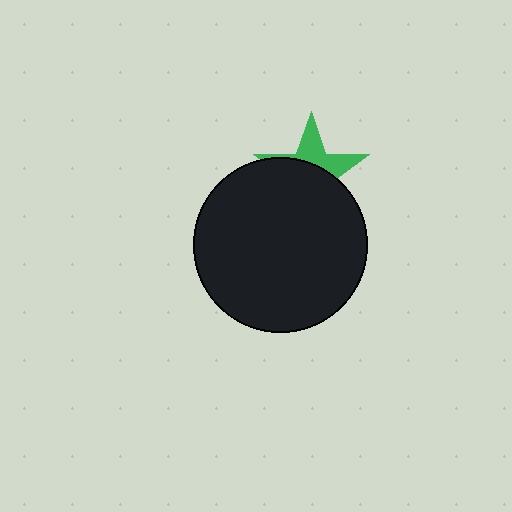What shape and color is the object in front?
The object in front is a black circle.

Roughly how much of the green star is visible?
A small part of it is visible (roughly 38%).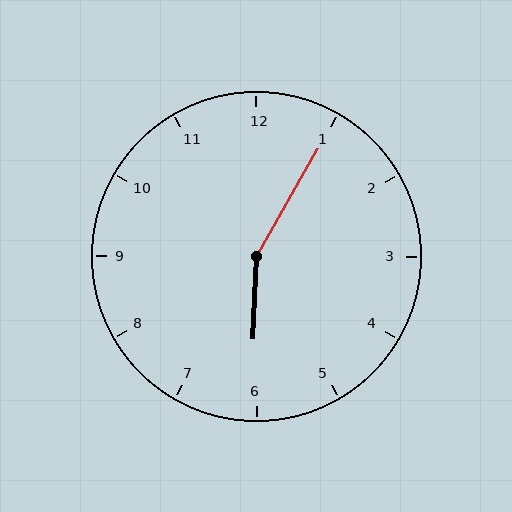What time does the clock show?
6:05.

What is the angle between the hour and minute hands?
Approximately 152 degrees.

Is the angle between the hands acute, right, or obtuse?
It is obtuse.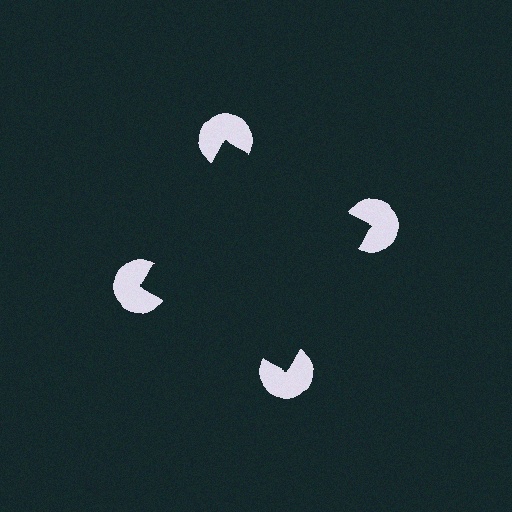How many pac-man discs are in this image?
There are 4 — one at each vertex of the illusory square.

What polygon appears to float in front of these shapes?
An illusory square — its edges are inferred from the aligned wedge cuts in the pac-man discs, not physically drawn.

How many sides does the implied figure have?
4 sides.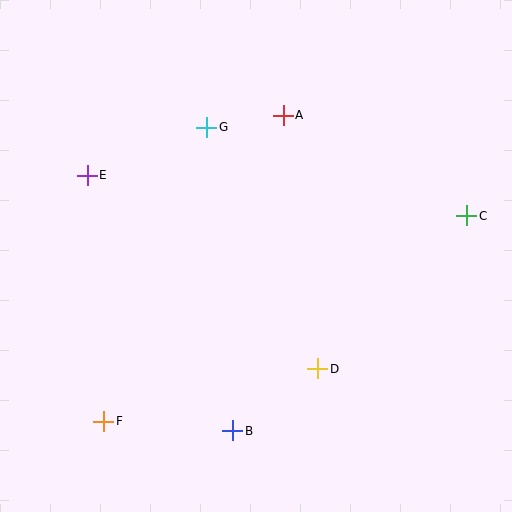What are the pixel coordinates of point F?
Point F is at (104, 421).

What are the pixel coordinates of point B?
Point B is at (233, 431).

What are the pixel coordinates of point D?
Point D is at (318, 369).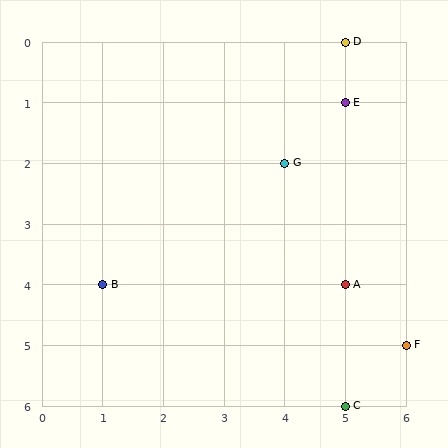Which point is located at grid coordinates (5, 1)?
Point E is at (5, 1).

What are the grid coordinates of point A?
Point A is at grid coordinates (5, 4).